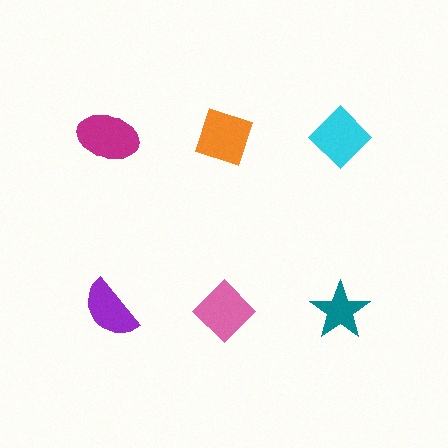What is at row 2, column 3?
A teal star.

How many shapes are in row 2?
3 shapes.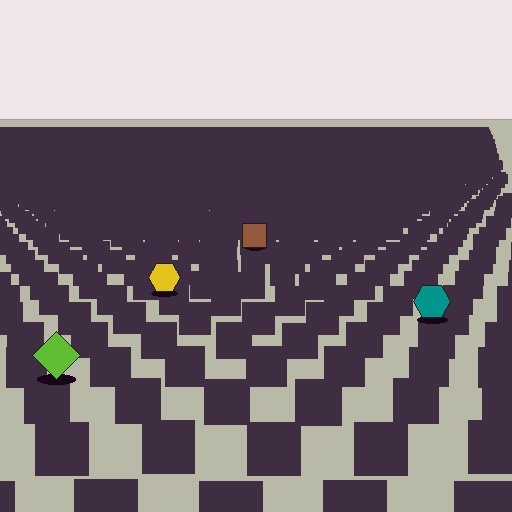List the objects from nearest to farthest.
From nearest to farthest: the lime diamond, the teal hexagon, the yellow hexagon, the brown square.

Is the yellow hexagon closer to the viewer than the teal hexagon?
No. The teal hexagon is closer — you can tell from the texture gradient: the ground texture is coarser near it.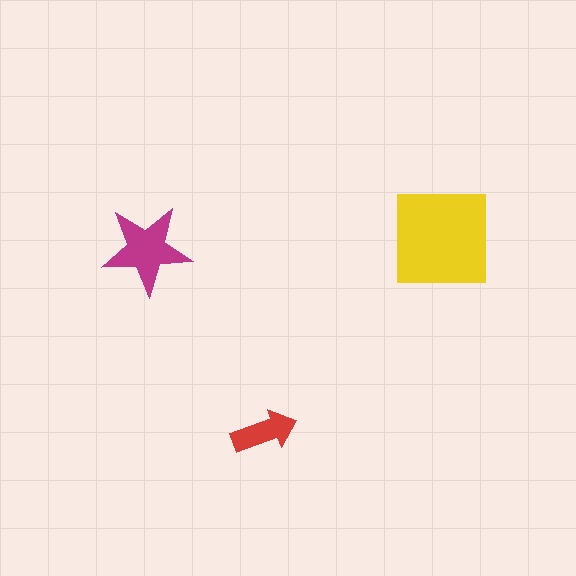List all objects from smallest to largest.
The red arrow, the magenta star, the yellow square.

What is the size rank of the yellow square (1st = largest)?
1st.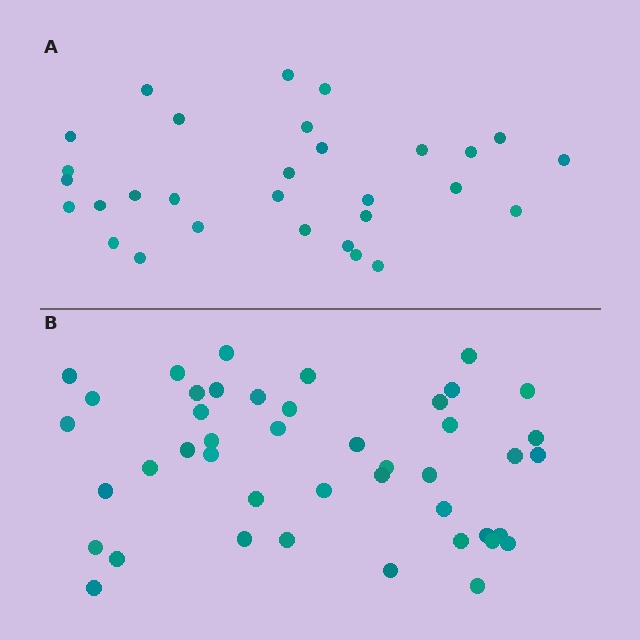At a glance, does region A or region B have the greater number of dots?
Region B (the bottom region) has more dots.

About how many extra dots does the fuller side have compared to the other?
Region B has approximately 15 more dots than region A.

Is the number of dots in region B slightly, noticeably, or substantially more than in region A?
Region B has substantially more. The ratio is roughly 1.5 to 1.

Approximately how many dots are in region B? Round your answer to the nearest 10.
About 40 dots. (The exact count is 44, which rounds to 40.)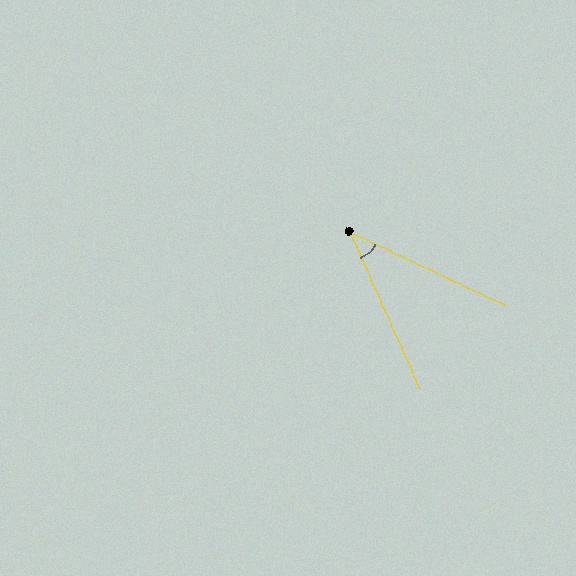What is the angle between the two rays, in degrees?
Approximately 41 degrees.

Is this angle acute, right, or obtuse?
It is acute.